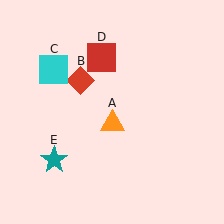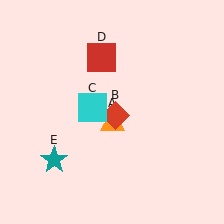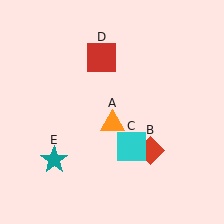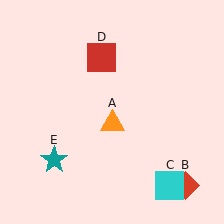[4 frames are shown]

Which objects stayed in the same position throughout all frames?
Orange triangle (object A) and red square (object D) and teal star (object E) remained stationary.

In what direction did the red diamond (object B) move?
The red diamond (object B) moved down and to the right.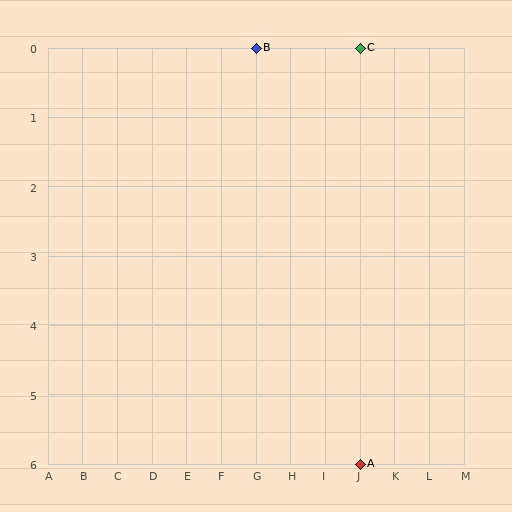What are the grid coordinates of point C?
Point C is at grid coordinates (J, 0).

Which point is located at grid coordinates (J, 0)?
Point C is at (J, 0).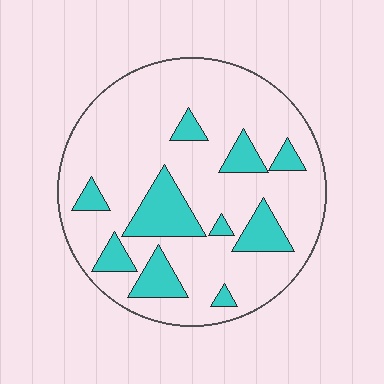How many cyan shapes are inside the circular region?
10.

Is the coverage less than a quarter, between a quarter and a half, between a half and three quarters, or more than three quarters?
Less than a quarter.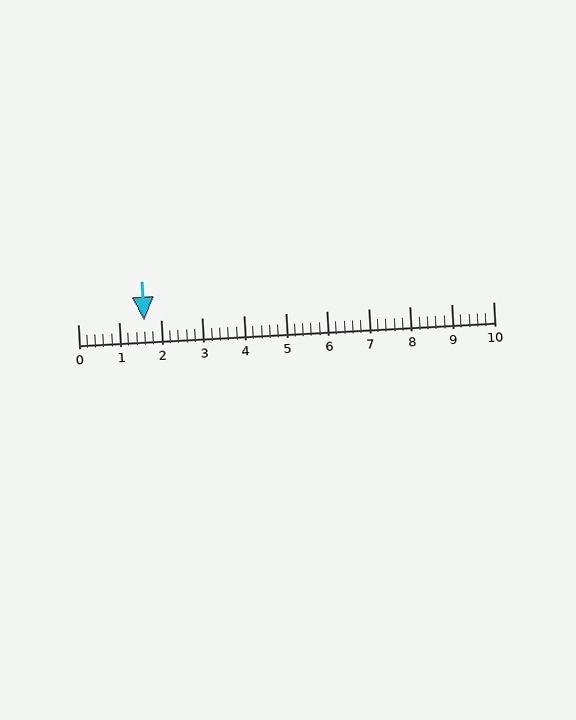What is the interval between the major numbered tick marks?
The major tick marks are spaced 1 units apart.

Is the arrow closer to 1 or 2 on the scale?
The arrow is closer to 2.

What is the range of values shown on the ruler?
The ruler shows values from 0 to 10.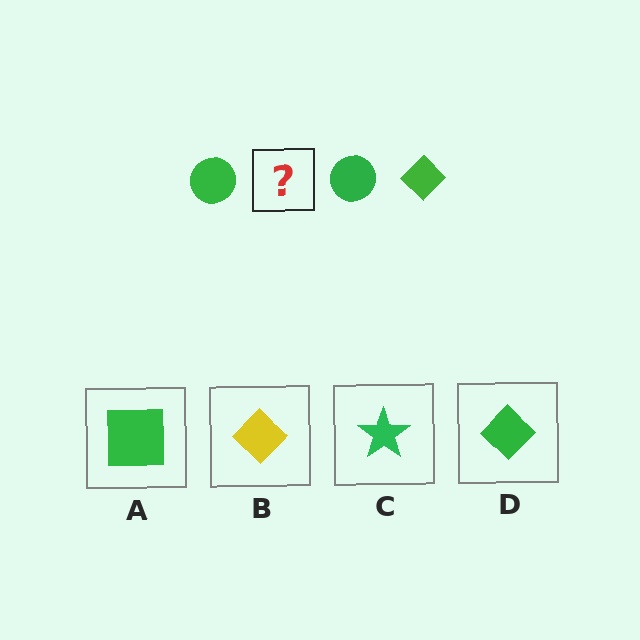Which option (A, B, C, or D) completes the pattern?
D.